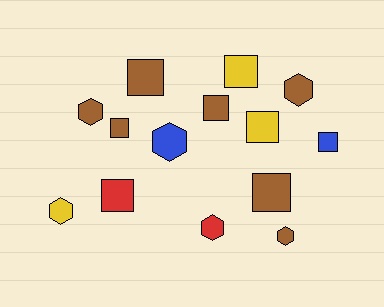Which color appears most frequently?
Brown, with 7 objects.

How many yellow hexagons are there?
There is 1 yellow hexagon.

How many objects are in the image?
There are 14 objects.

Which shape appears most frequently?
Square, with 8 objects.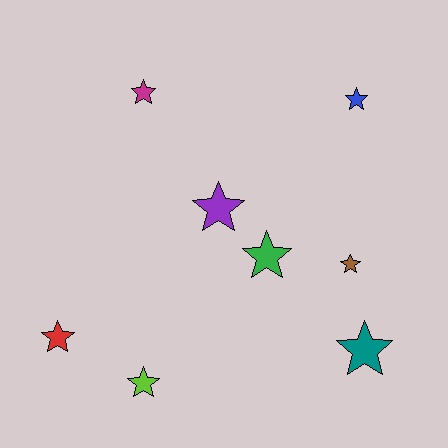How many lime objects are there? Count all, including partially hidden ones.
There is 1 lime object.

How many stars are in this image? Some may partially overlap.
There are 8 stars.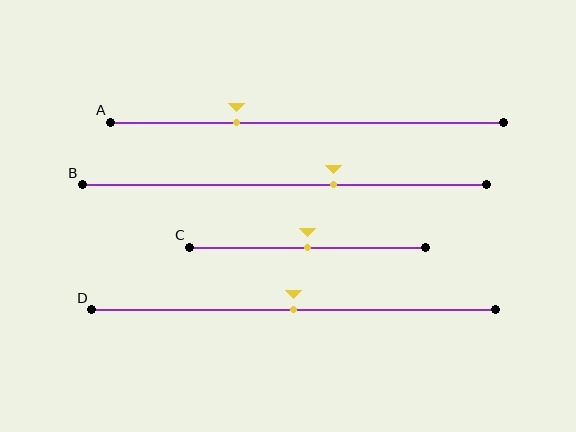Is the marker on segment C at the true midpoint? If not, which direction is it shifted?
Yes, the marker on segment C is at the true midpoint.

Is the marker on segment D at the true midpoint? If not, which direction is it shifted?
Yes, the marker on segment D is at the true midpoint.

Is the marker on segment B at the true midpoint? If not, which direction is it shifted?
No, the marker on segment B is shifted to the right by about 12% of the segment length.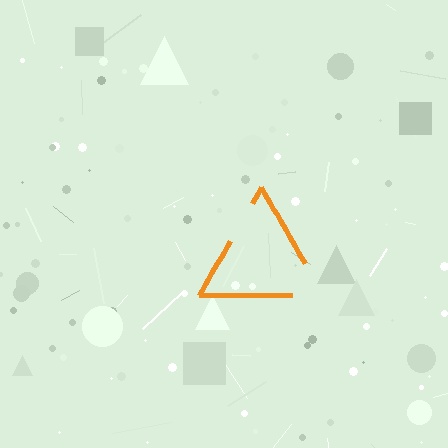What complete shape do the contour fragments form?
The contour fragments form a triangle.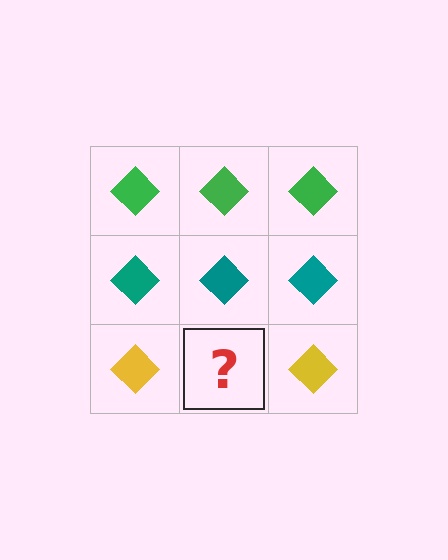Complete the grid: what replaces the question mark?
The question mark should be replaced with a yellow diamond.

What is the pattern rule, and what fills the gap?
The rule is that each row has a consistent color. The gap should be filled with a yellow diamond.